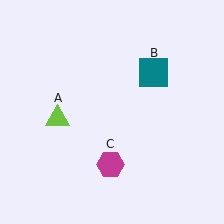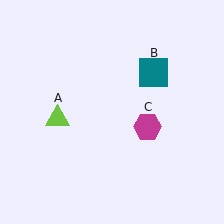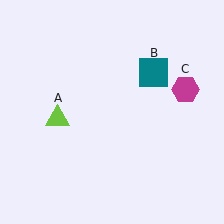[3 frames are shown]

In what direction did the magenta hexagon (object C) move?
The magenta hexagon (object C) moved up and to the right.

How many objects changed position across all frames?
1 object changed position: magenta hexagon (object C).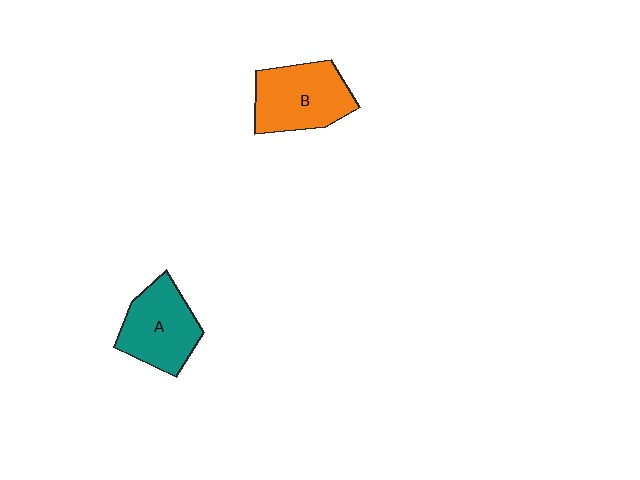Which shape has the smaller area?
Shape A (teal).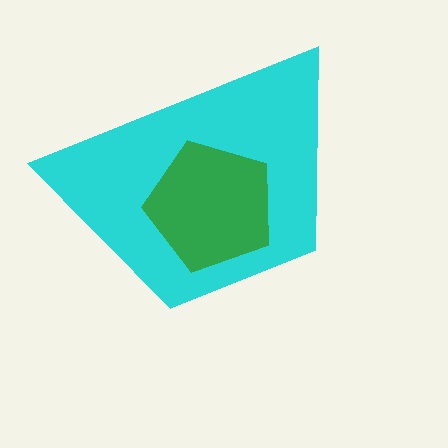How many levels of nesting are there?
2.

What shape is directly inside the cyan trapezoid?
The green pentagon.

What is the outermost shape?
The cyan trapezoid.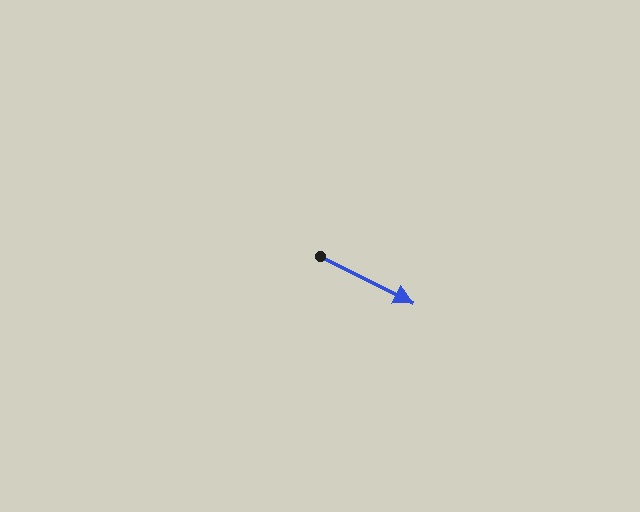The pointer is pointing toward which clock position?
Roughly 4 o'clock.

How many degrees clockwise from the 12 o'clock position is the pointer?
Approximately 117 degrees.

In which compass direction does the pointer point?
Southeast.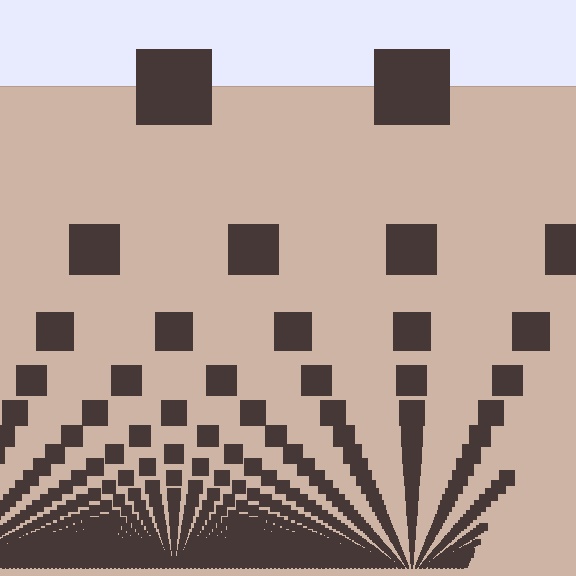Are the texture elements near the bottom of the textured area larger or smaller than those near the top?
Smaller. The gradient is inverted — elements near the bottom are smaller and denser.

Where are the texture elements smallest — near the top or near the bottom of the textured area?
Near the bottom.